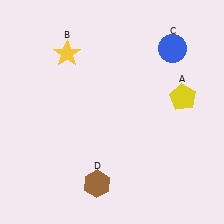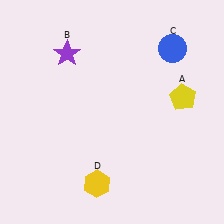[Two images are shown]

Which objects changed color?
B changed from yellow to purple. D changed from brown to yellow.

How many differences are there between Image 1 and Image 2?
There are 2 differences between the two images.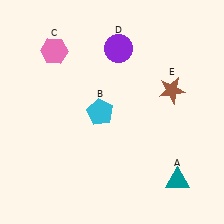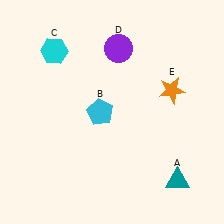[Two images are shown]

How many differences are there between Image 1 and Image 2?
There are 2 differences between the two images.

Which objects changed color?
C changed from pink to cyan. E changed from brown to orange.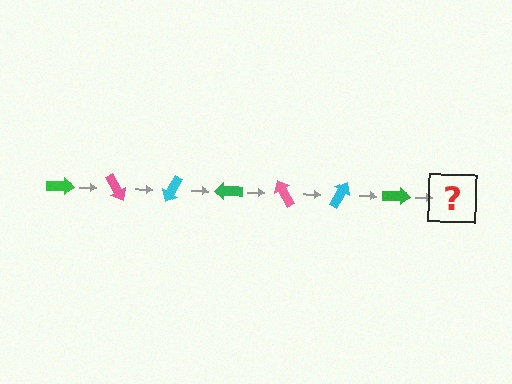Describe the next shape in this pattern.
It should be a pink arrow, rotated 420 degrees from the start.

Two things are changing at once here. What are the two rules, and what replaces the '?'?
The two rules are that it rotates 60 degrees each step and the color cycles through green, pink, and cyan. The '?' should be a pink arrow, rotated 420 degrees from the start.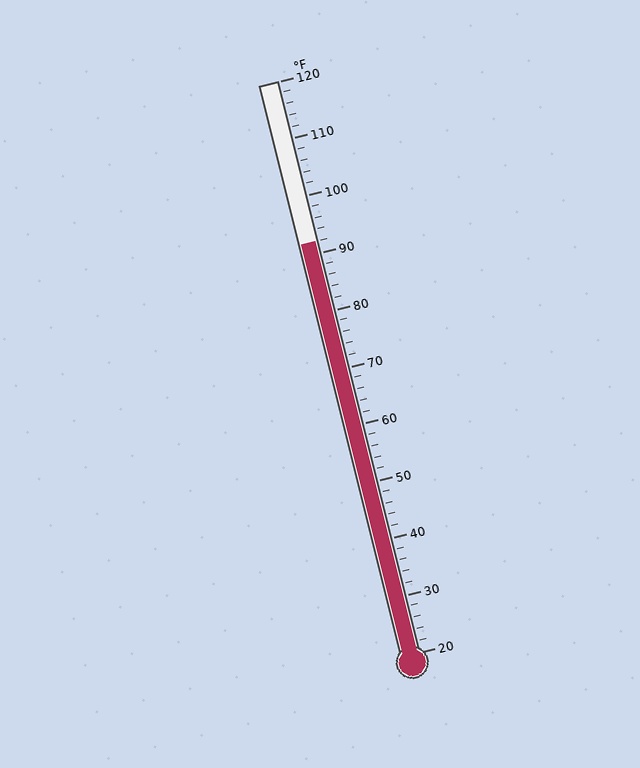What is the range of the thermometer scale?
The thermometer scale ranges from 20°F to 120°F.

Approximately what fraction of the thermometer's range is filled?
The thermometer is filled to approximately 70% of its range.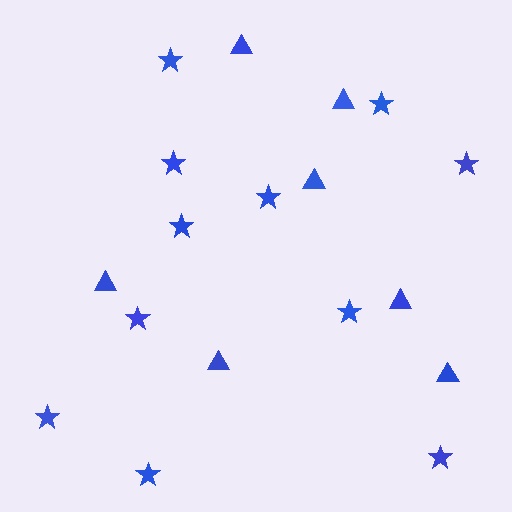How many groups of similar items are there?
There are 2 groups: one group of stars (11) and one group of triangles (7).